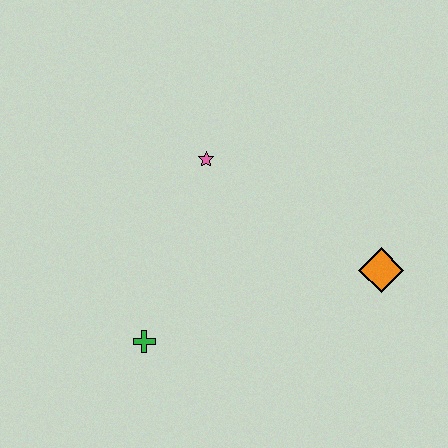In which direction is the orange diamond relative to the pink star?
The orange diamond is to the right of the pink star.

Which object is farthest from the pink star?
The orange diamond is farthest from the pink star.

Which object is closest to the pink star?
The green cross is closest to the pink star.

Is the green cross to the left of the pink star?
Yes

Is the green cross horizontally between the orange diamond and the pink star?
No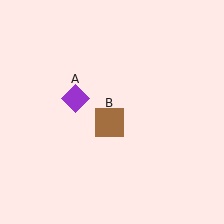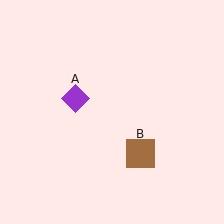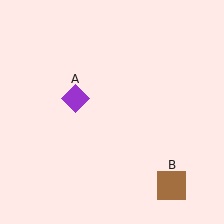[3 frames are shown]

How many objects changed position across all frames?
1 object changed position: brown square (object B).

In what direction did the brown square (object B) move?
The brown square (object B) moved down and to the right.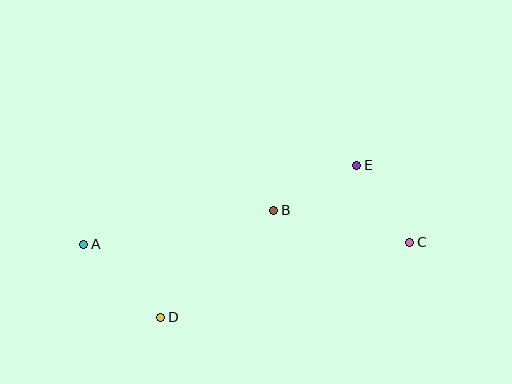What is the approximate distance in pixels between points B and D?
The distance between B and D is approximately 156 pixels.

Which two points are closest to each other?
Points C and E are closest to each other.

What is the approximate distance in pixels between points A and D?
The distance between A and D is approximately 106 pixels.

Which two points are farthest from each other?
Points A and C are farthest from each other.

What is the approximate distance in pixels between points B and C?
The distance between B and C is approximately 139 pixels.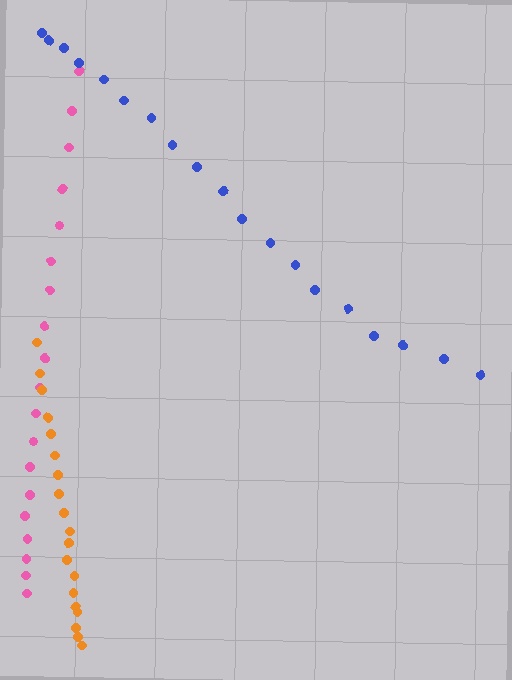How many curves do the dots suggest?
There are 3 distinct paths.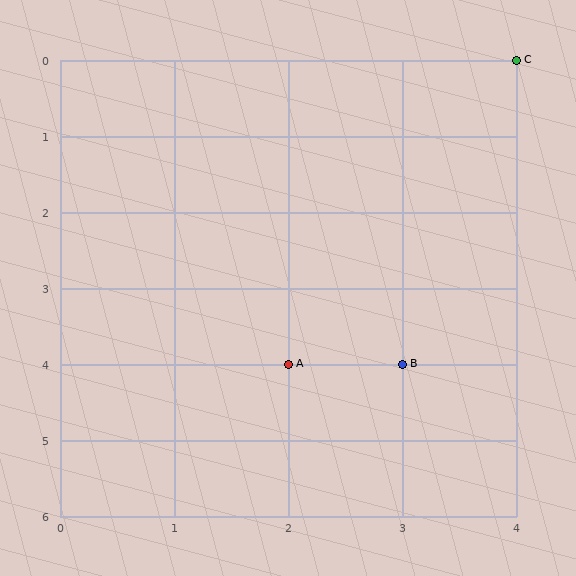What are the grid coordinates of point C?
Point C is at grid coordinates (4, 0).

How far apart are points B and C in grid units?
Points B and C are 1 column and 4 rows apart (about 4.1 grid units diagonally).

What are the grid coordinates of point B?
Point B is at grid coordinates (3, 4).